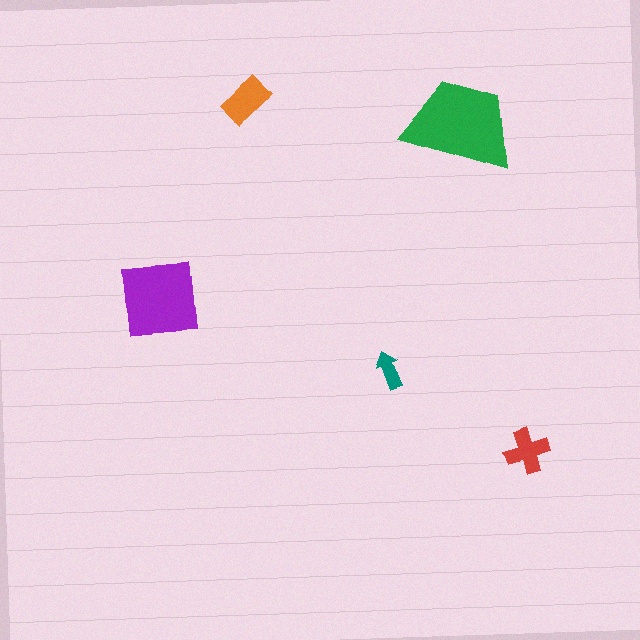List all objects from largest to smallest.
The green trapezoid, the purple square, the orange rectangle, the red cross, the teal arrow.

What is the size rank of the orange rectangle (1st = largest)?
3rd.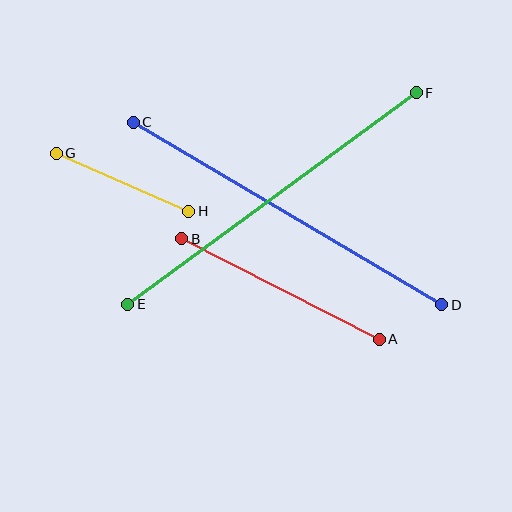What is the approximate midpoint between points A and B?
The midpoint is at approximately (281, 289) pixels.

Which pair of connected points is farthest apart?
Points C and D are farthest apart.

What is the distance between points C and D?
The distance is approximately 358 pixels.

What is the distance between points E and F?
The distance is approximately 358 pixels.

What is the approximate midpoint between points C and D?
The midpoint is at approximately (287, 213) pixels.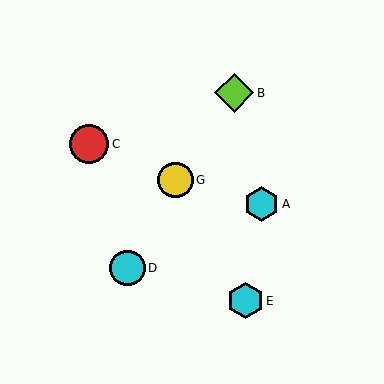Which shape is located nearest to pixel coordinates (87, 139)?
The red circle (labeled C) at (89, 144) is nearest to that location.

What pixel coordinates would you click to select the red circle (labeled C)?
Click at (89, 144) to select the red circle C.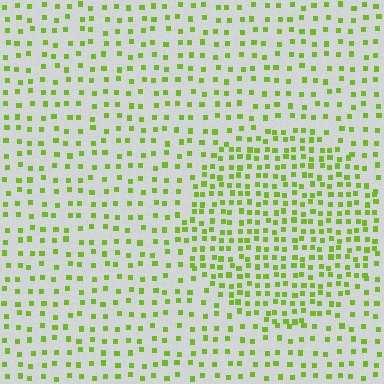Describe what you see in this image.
The image contains small lime elements arranged at two different densities. A circle-shaped region is visible where the elements are more densely packed than the surrounding area.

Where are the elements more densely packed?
The elements are more densely packed inside the circle boundary.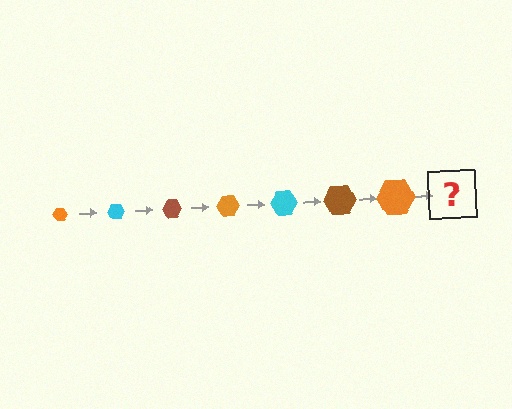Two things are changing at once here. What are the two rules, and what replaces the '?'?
The two rules are that the hexagon grows larger each step and the color cycles through orange, cyan, and brown. The '?' should be a cyan hexagon, larger than the previous one.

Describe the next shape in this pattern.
It should be a cyan hexagon, larger than the previous one.